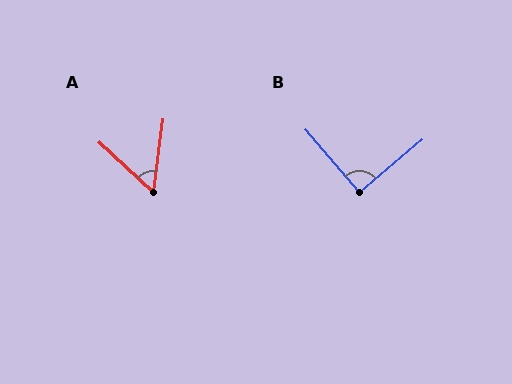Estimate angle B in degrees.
Approximately 90 degrees.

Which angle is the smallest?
A, at approximately 55 degrees.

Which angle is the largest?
B, at approximately 90 degrees.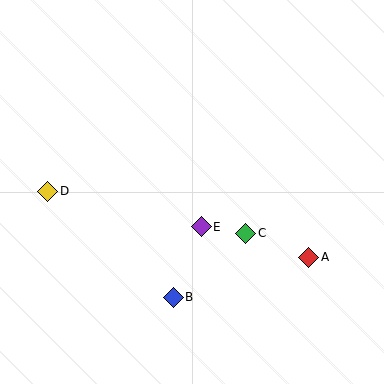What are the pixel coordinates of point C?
Point C is at (246, 233).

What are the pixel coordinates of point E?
Point E is at (201, 227).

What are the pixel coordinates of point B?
Point B is at (173, 297).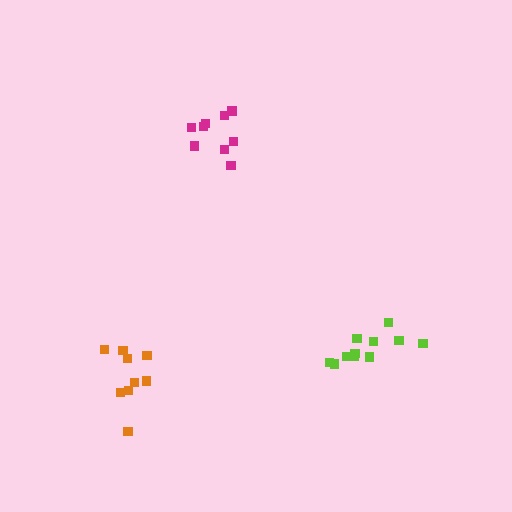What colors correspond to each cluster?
The clusters are colored: magenta, lime, orange.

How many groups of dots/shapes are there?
There are 3 groups.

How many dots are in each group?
Group 1: 9 dots, Group 2: 11 dots, Group 3: 9 dots (29 total).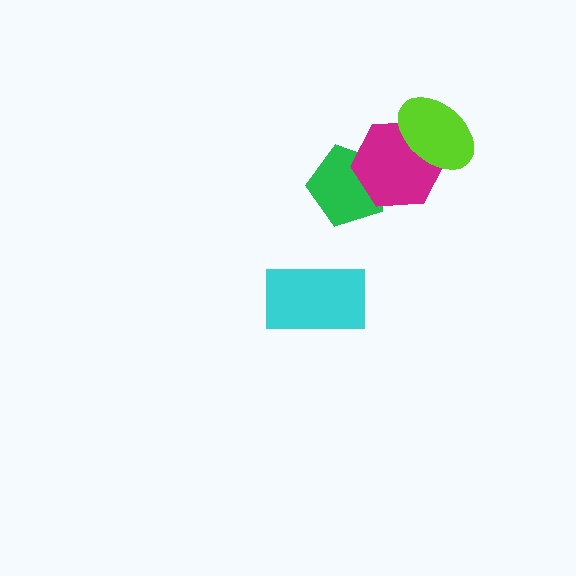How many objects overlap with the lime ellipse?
1 object overlaps with the lime ellipse.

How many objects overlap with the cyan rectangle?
0 objects overlap with the cyan rectangle.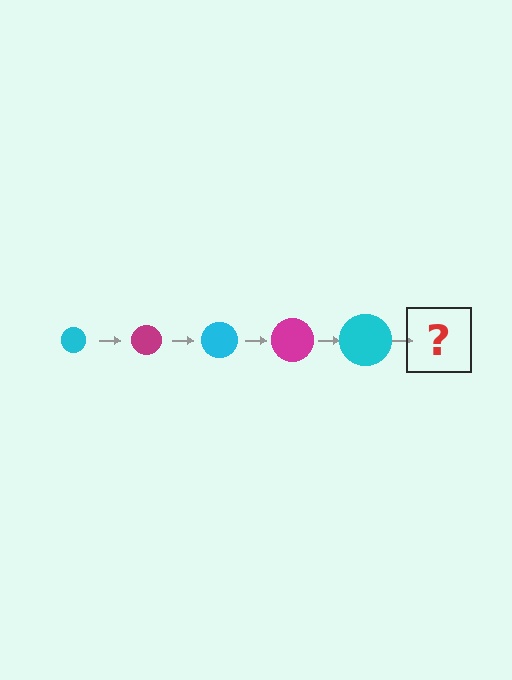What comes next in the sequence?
The next element should be a magenta circle, larger than the previous one.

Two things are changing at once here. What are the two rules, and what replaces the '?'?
The two rules are that the circle grows larger each step and the color cycles through cyan and magenta. The '?' should be a magenta circle, larger than the previous one.